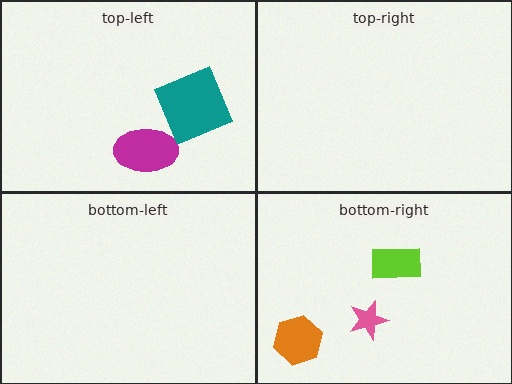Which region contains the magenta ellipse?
The top-left region.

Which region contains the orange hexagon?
The bottom-right region.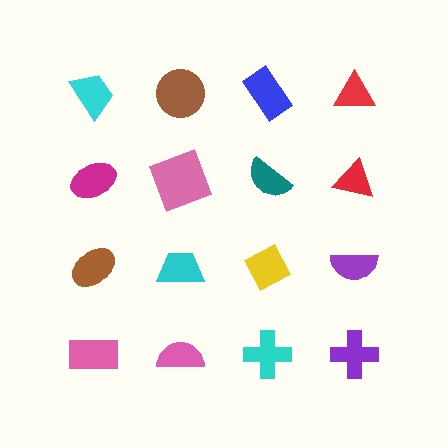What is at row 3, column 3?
A yellow diamond.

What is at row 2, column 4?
A red triangle.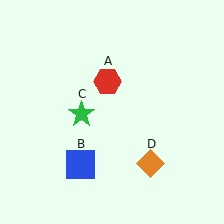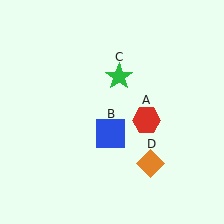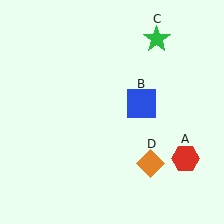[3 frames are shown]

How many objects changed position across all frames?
3 objects changed position: red hexagon (object A), blue square (object B), green star (object C).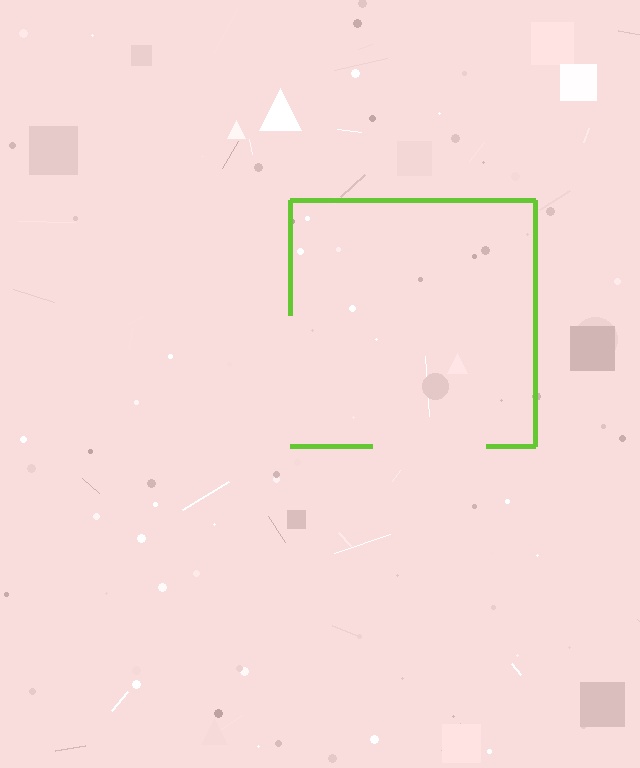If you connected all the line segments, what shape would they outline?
They would outline a square.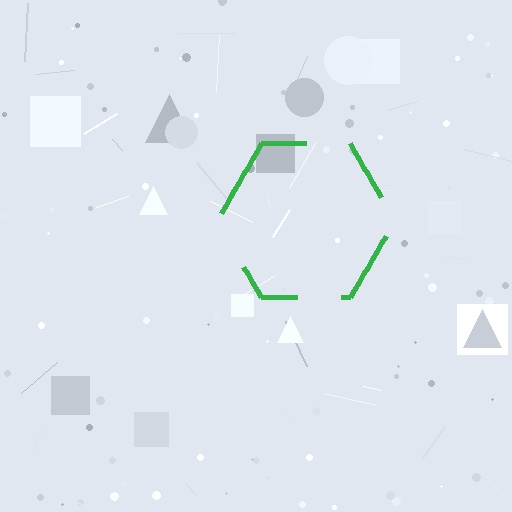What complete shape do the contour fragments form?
The contour fragments form a hexagon.